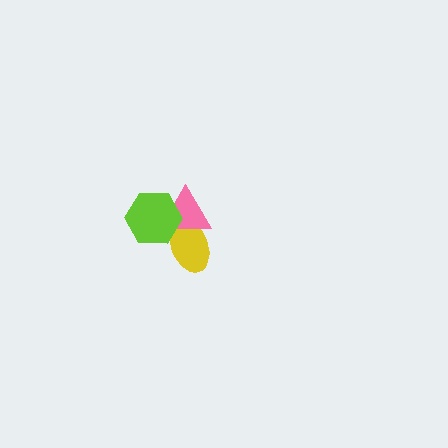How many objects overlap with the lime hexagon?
2 objects overlap with the lime hexagon.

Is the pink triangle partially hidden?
Yes, it is partially covered by another shape.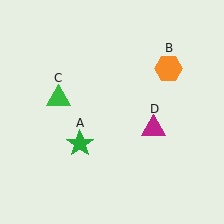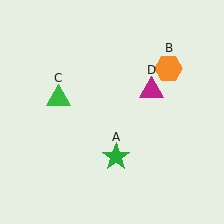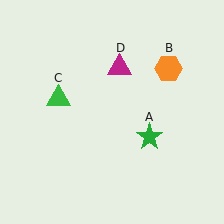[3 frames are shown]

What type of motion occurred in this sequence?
The green star (object A), magenta triangle (object D) rotated counterclockwise around the center of the scene.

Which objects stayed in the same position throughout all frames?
Orange hexagon (object B) and green triangle (object C) remained stationary.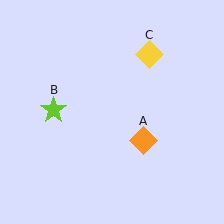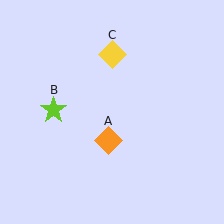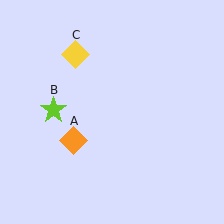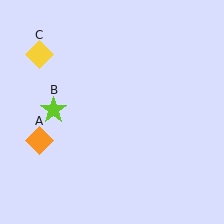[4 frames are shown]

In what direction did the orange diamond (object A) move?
The orange diamond (object A) moved left.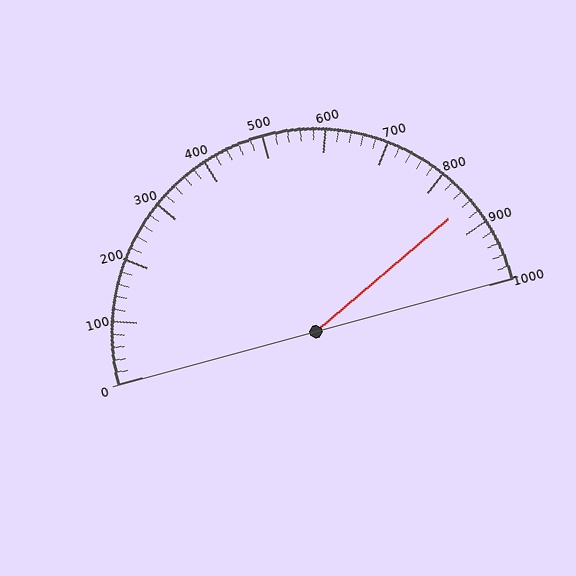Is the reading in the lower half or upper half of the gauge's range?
The reading is in the upper half of the range (0 to 1000).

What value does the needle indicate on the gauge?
The needle indicates approximately 860.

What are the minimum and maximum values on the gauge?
The gauge ranges from 0 to 1000.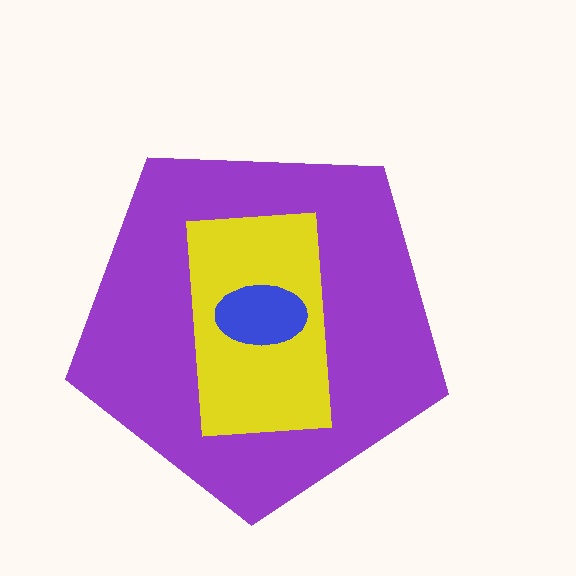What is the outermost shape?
The purple pentagon.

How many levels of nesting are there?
3.